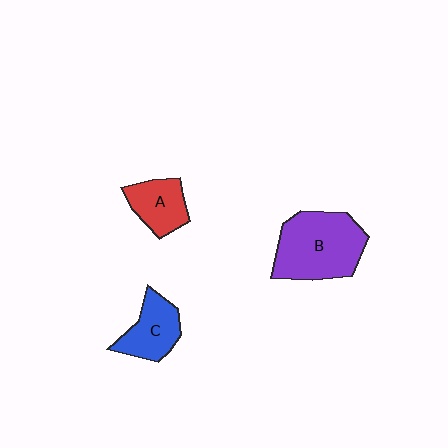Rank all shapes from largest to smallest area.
From largest to smallest: B (purple), C (blue), A (red).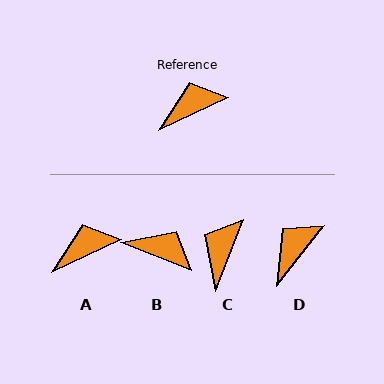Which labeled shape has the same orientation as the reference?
A.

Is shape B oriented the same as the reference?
No, it is off by about 47 degrees.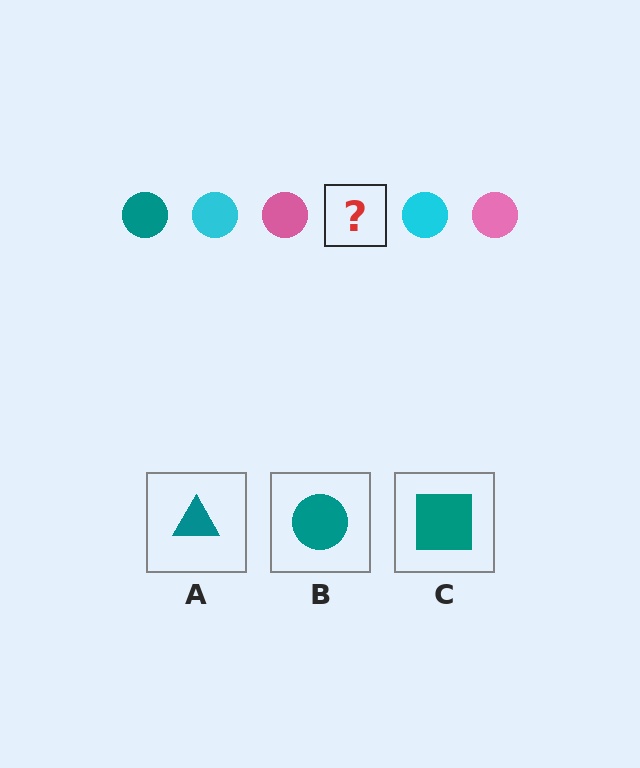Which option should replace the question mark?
Option B.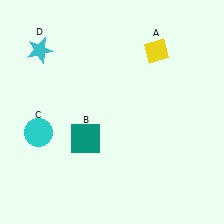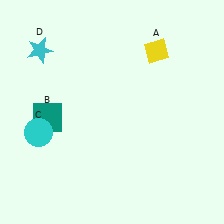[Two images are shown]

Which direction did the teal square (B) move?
The teal square (B) moved left.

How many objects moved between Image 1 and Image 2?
1 object moved between the two images.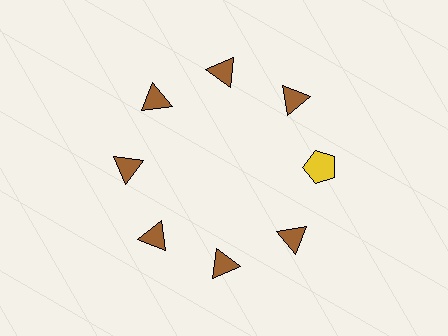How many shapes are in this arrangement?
There are 8 shapes arranged in a ring pattern.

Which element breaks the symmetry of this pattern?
The yellow pentagon at roughly the 3 o'clock position breaks the symmetry. All other shapes are brown triangles.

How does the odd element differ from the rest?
It differs in both color (yellow instead of brown) and shape (pentagon instead of triangle).